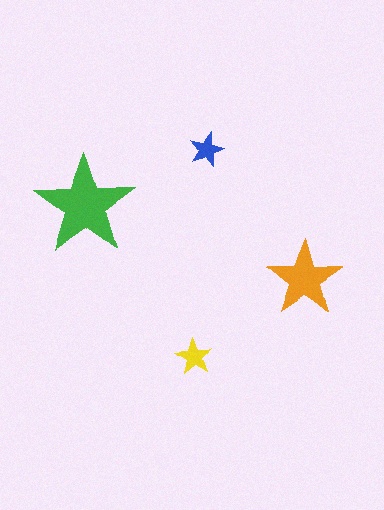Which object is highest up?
The blue star is topmost.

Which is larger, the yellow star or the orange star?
The orange one.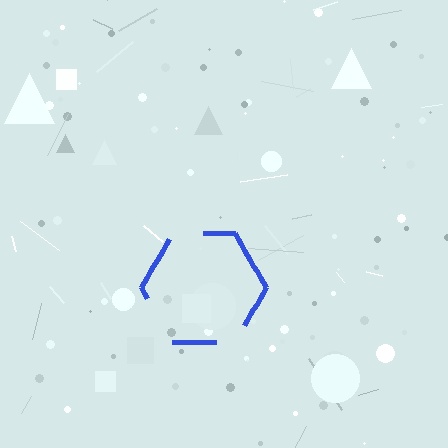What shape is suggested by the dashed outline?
The dashed outline suggests a hexagon.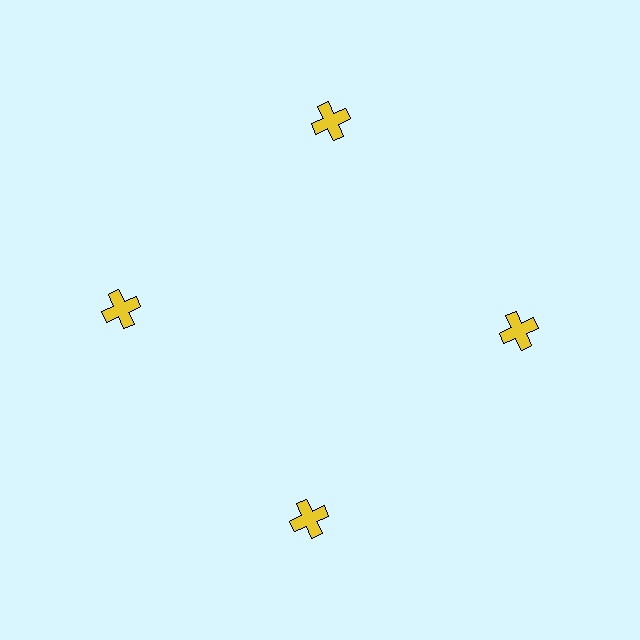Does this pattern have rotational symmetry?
Yes, this pattern has 4-fold rotational symmetry. It looks the same after rotating 90 degrees around the center.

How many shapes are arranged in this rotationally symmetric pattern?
There are 4 shapes, arranged in 4 groups of 1.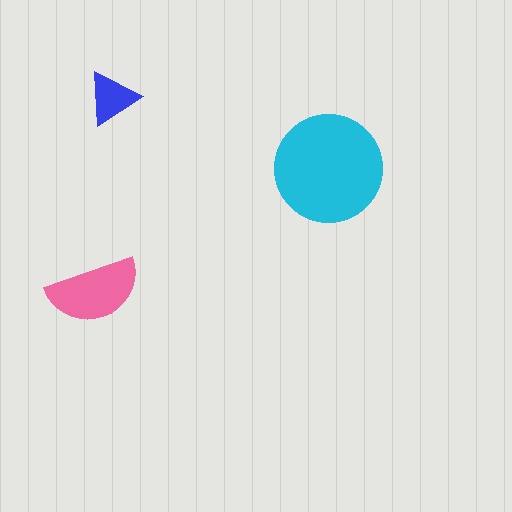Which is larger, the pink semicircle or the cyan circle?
The cyan circle.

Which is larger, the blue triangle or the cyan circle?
The cyan circle.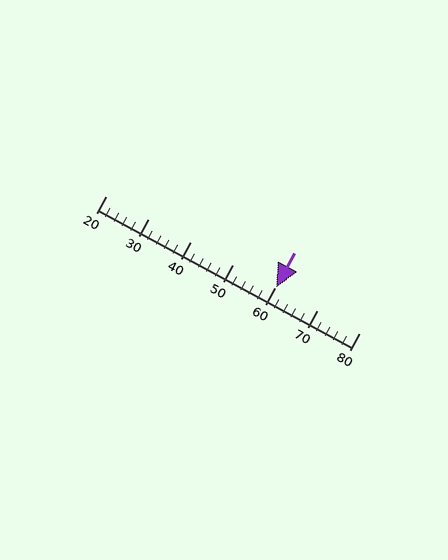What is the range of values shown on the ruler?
The ruler shows values from 20 to 80.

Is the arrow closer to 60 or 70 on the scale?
The arrow is closer to 60.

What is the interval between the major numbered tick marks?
The major tick marks are spaced 10 units apart.